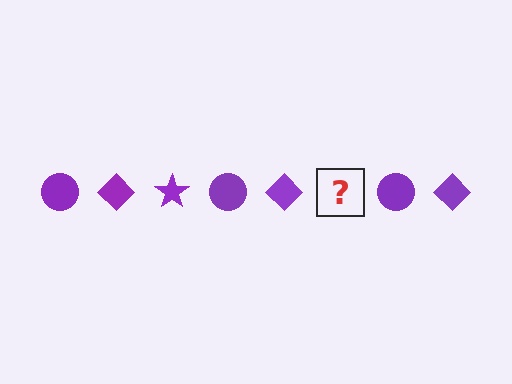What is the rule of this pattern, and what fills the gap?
The rule is that the pattern cycles through circle, diamond, star shapes in purple. The gap should be filled with a purple star.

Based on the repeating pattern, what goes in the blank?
The blank should be a purple star.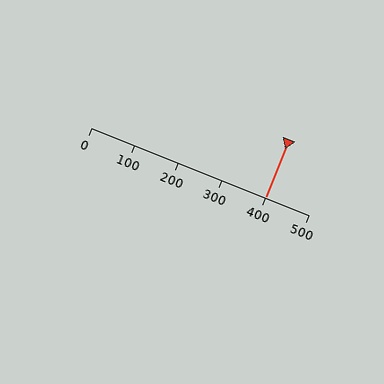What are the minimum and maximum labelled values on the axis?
The axis runs from 0 to 500.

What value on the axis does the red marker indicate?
The marker indicates approximately 400.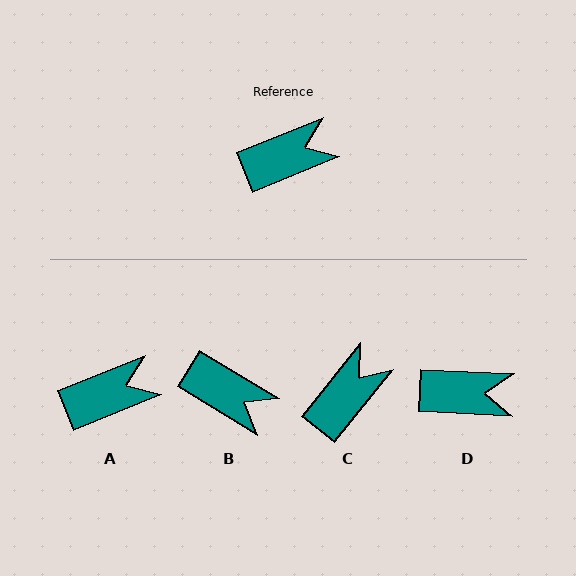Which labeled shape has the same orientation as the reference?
A.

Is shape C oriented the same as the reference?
No, it is off by about 29 degrees.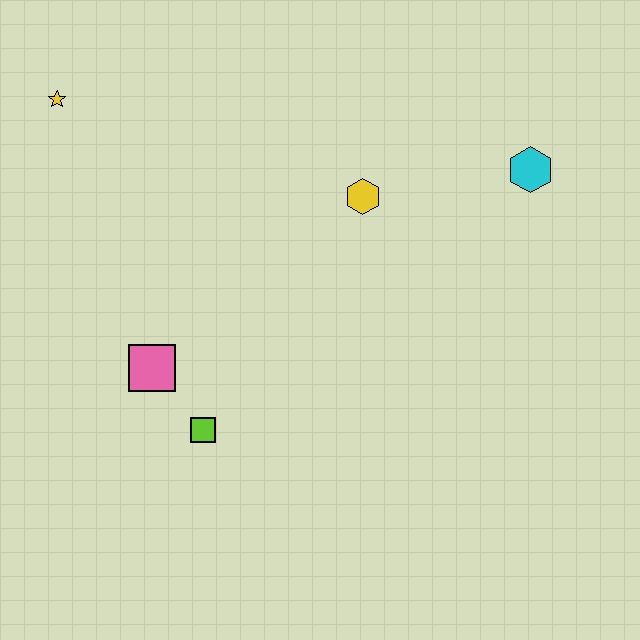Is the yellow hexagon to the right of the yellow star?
Yes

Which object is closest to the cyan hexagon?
The yellow hexagon is closest to the cyan hexagon.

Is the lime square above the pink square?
No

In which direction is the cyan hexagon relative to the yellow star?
The cyan hexagon is to the right of the yellow star.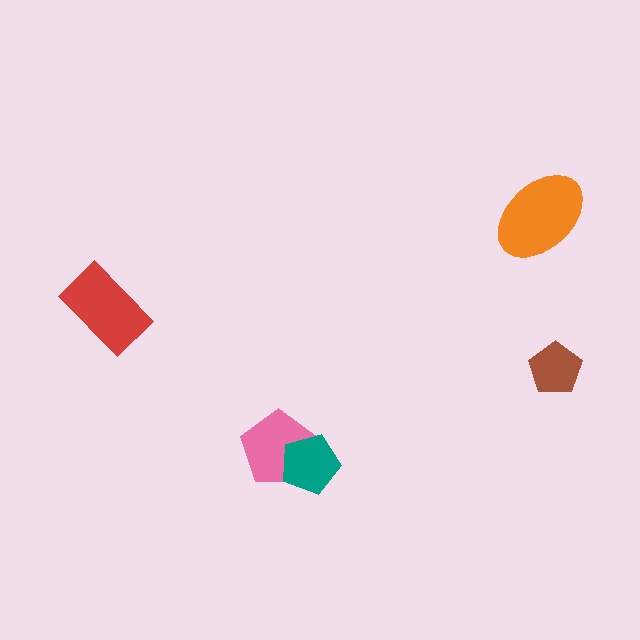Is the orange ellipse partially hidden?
No, no other shape covers it.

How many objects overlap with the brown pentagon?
0 objects overlap with the brown pentagon.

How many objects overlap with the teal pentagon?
1 object overlaps with the teal pentagon.